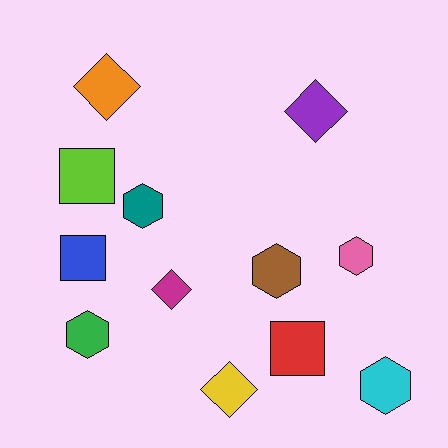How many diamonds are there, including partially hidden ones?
There are 4 diamonds.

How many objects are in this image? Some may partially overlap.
There are 12 objects.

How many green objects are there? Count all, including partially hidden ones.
There is 1 green object.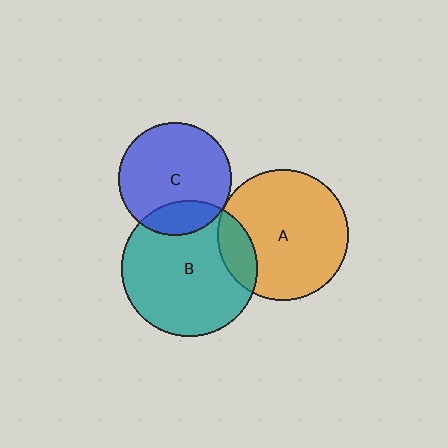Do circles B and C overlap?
Yes.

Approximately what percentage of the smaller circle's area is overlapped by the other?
Approximately 20%.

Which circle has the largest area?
Circle B (teal).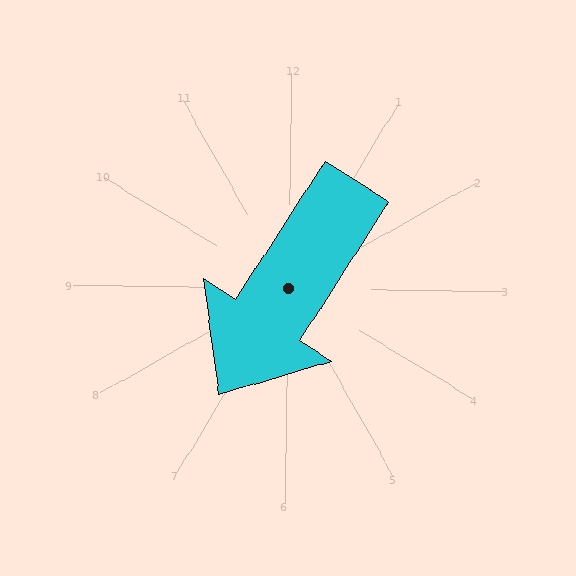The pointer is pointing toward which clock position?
Roughly 7 o'clock.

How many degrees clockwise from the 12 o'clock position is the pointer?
Approximately 212 degrees.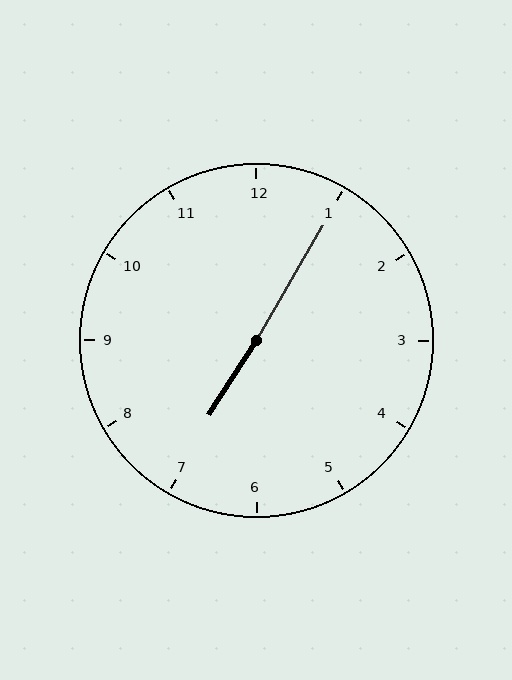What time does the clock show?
7:05.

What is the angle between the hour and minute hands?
Approximately 178 degrees.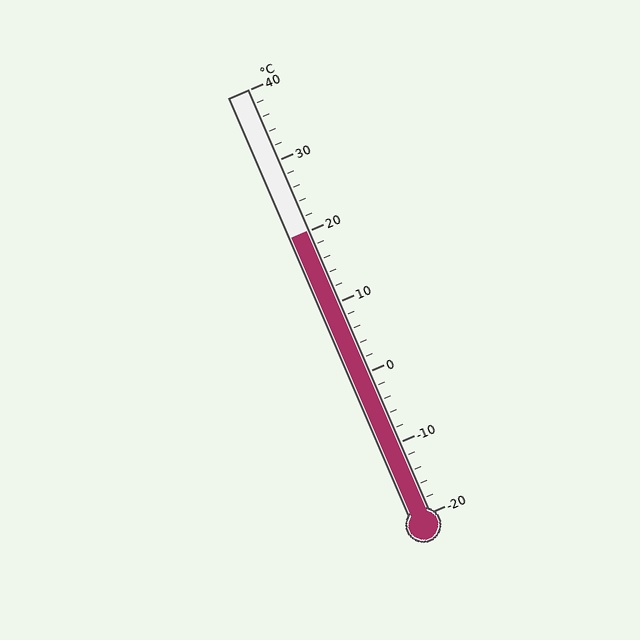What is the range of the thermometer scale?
The thermometer scale ranges from -20°C to 40°C.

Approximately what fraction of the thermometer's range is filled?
The thermometer is filled to approximately 65% of its range.